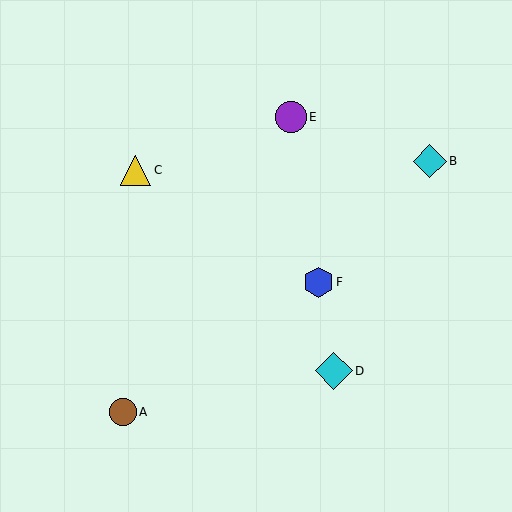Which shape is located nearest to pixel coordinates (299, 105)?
The purple circle (labeled E) at (291, 117) is nearest to that location.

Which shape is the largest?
The cyan diamond (labeled D) is the largest.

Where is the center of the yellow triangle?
The center of the yellow triangle is at (136, 170).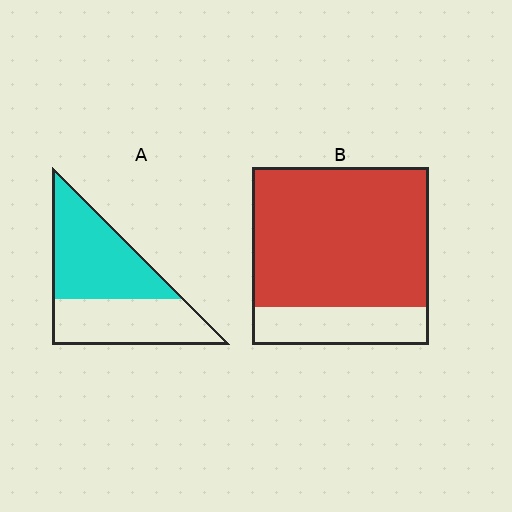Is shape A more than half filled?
Yes.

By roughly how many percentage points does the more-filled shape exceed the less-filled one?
By roughly 25 percentage points (B over A).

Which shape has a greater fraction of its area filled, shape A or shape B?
Shape B.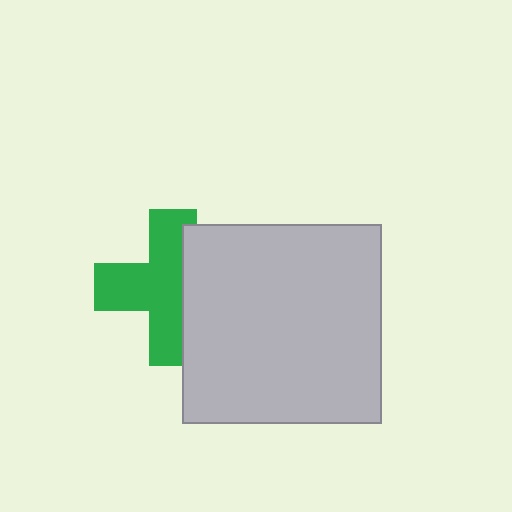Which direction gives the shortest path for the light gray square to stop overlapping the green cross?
Moving right gives the shortest separation.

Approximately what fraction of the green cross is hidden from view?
Roughly 38% of the green cross is hidden behind the light gray square.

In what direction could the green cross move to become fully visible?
The green cross could move left. That would shift it out from behind the light gray square entirely.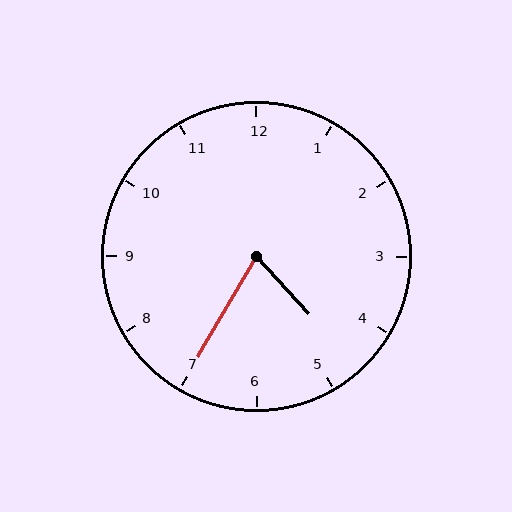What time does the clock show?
4:35.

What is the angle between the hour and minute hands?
Approximately 72 degrees.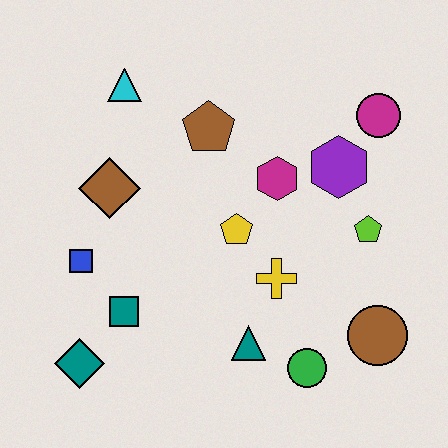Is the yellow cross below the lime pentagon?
Yes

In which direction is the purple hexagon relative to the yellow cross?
The purple hexagon is above the yellow cross.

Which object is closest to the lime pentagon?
The purple hexagon is closest to the lime pentagon.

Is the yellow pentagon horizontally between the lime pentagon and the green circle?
No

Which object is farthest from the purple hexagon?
The teal diamond is farthest from the purple hexagon.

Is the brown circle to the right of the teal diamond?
Yes